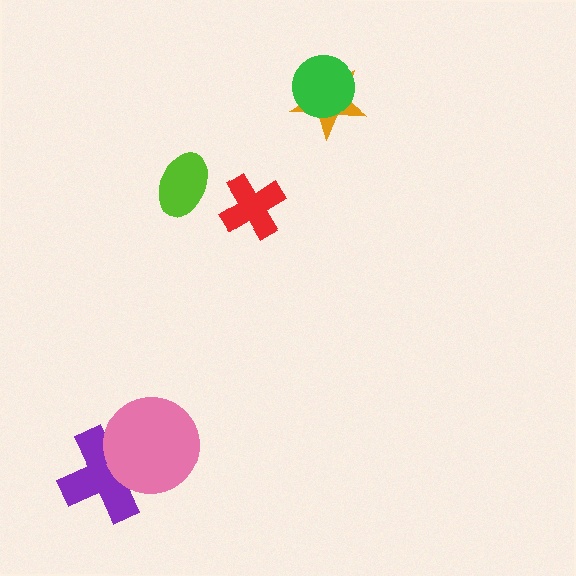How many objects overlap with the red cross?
0 objects overlap with the red cross.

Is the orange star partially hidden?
Yes, it is partially covered by another shape.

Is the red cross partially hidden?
No, no other shape covers it.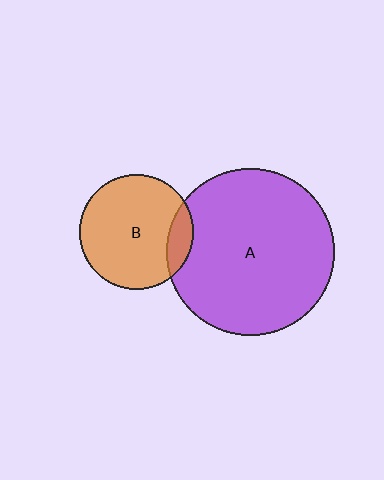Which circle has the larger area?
Circle A (purple).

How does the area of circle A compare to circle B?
Approximately 2.1 times.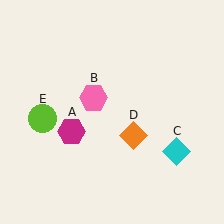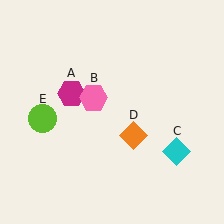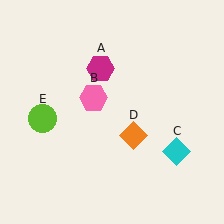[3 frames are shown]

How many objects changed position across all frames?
1 object changed position: magenta hexagon (object A).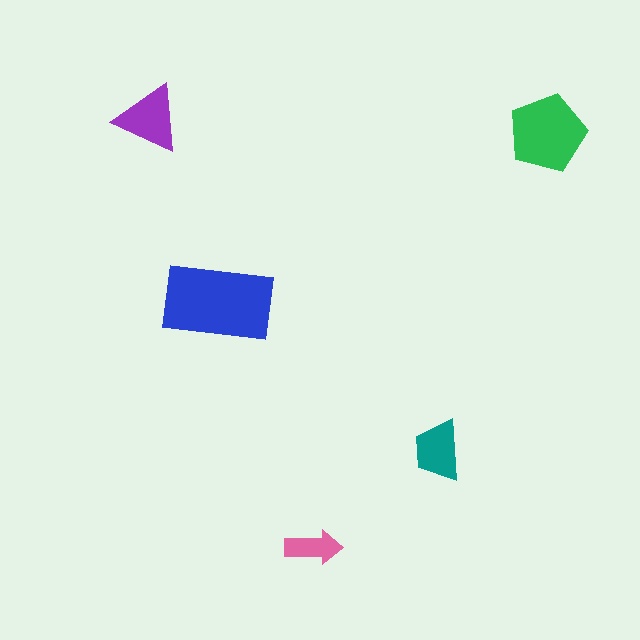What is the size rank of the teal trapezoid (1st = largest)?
4th.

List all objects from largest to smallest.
The blue rectangle, the green pentagon, the purple triangle, the teal trapezoid, the pink arrow.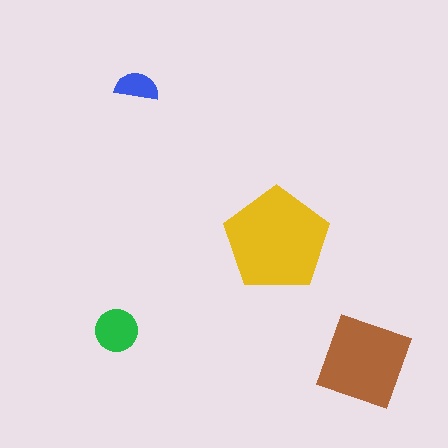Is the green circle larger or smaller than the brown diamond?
Smaller.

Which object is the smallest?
The blue semicircle.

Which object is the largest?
The yellow pentagon.